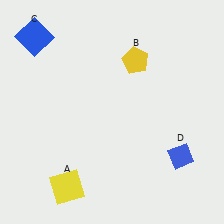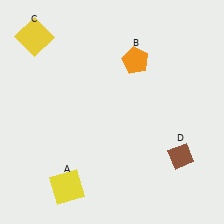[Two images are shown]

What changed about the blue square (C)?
In Image 1, C is blue. In Image 2, it changed to yellow.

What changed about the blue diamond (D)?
In Image 1, D is blue. In Image 2, it changed to brown.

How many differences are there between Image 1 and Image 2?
There are 3 differences between the two images.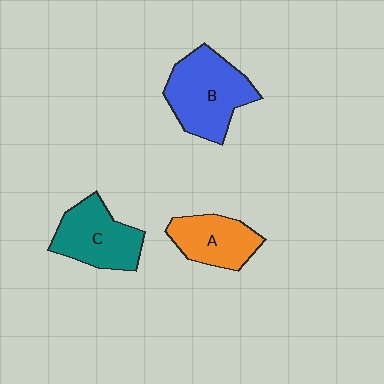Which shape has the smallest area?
Shape A (orange).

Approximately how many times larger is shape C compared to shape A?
Approximately 1.2 times.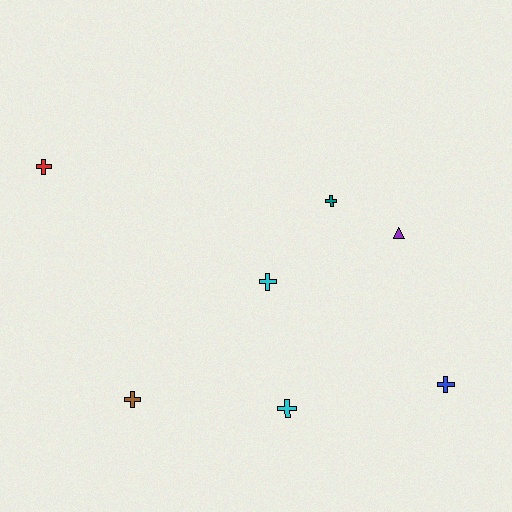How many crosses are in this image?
There are 6 crosses.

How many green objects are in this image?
There are no green objects.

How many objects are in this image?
There are 7 objects.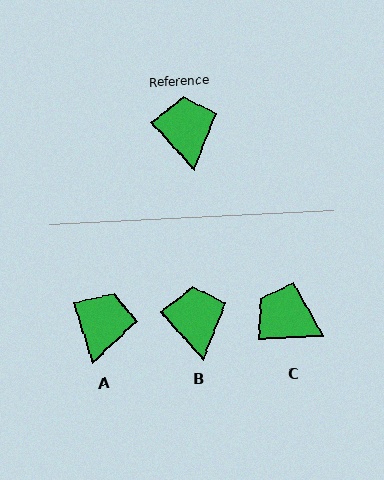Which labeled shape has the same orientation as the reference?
B.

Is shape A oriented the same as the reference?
No, it is off by about 25 degrees.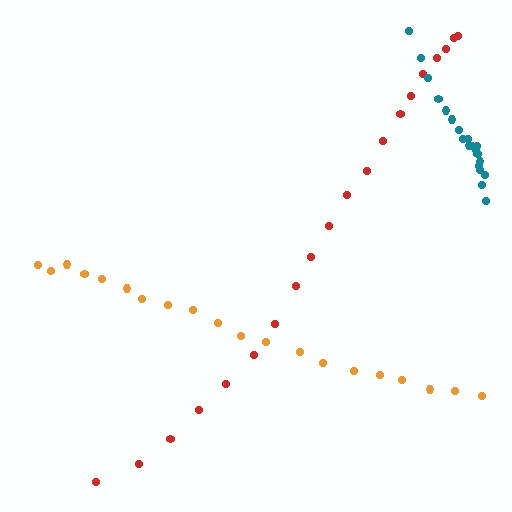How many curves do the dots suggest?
There are 3 distinct paths.